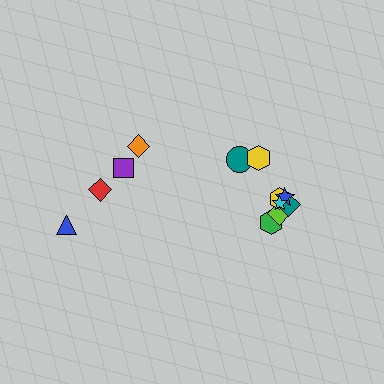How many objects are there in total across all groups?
There are 12 objects.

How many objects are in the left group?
There are 4 objects.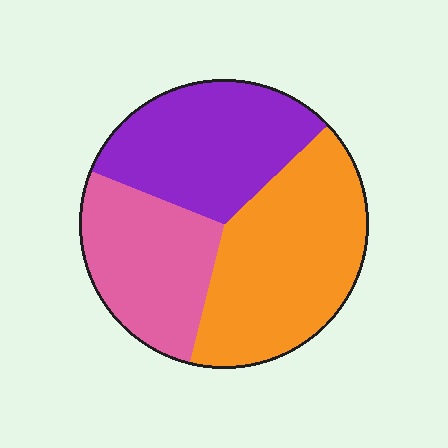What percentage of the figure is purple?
Purple covers 32% of the figure.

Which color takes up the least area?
Pink, at roughly 25%.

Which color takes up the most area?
Orange, at roughly 40%.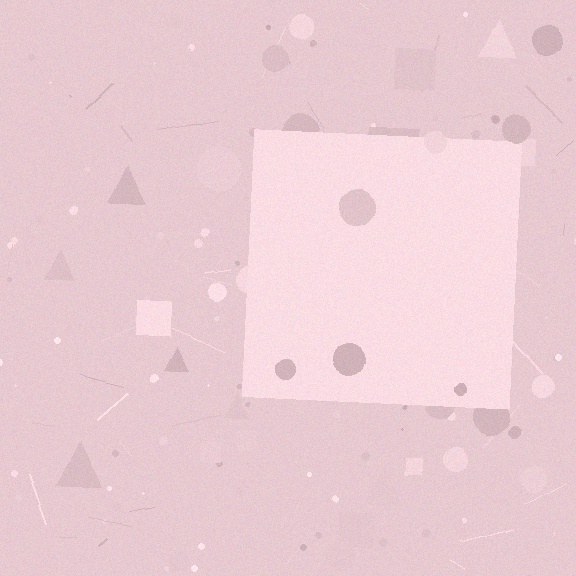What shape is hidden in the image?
A square is hidden in the image.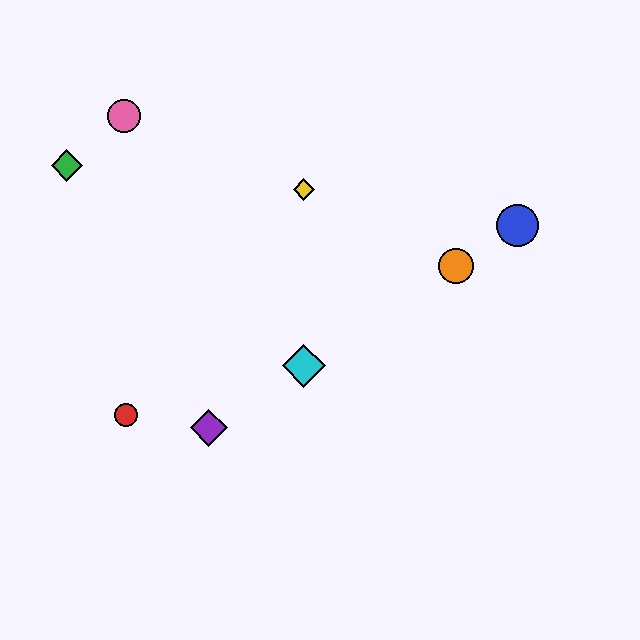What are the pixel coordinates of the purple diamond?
The purple diamond is at (209, 428).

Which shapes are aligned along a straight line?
The blue circle, the purple diamond, the orange circle, the cyan diamond are aligned along a straight line.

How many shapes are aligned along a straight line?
4 shapes (the blue circle, the purple diamond, the orange circle, the cyan diamond) are aligned along a straight line.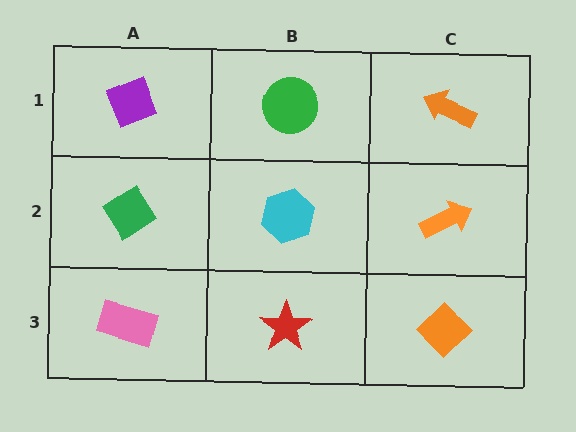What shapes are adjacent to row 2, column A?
A purple diamond (row 1, column A), a pink rectangle (row 3, column A), a cyan hexagon (row 2, column B).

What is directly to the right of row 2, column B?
An orange arrow.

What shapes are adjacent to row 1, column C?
An orange arrow (row 2, column C), a green circle (row 1, column B).